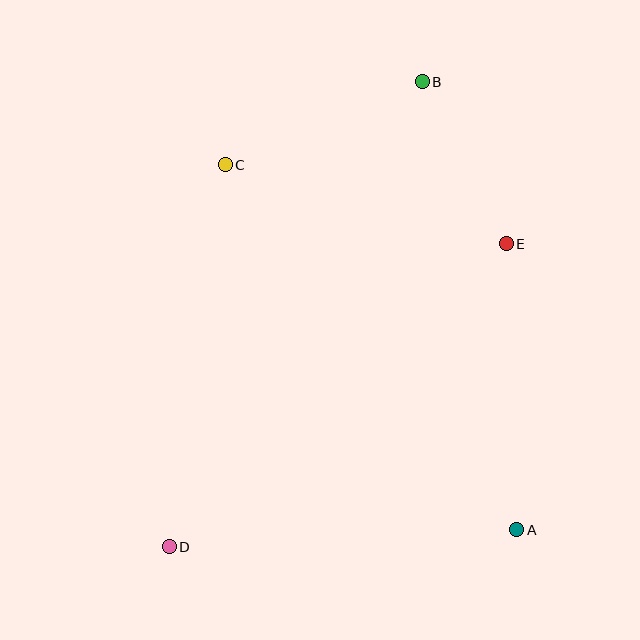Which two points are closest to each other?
Points B and E are closest to each other.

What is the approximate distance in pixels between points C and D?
The distance between C and D is approximately 386 pixels.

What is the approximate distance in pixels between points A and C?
The distance between A and C is approximately 467 pixels.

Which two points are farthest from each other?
Points B and D are farthest from each other.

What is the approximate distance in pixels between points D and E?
The distance between D and E is approximately 453 pixels.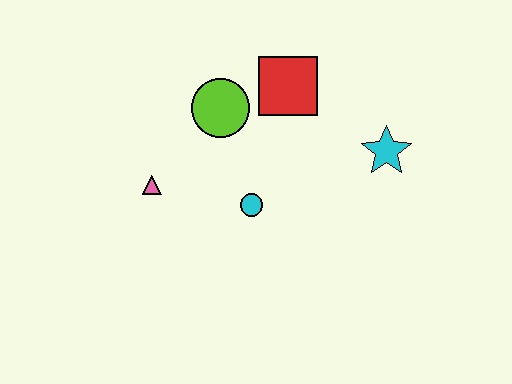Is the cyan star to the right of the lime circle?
Yes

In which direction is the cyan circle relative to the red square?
The cyan circle is below the red square.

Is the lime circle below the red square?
Yes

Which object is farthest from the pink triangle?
The cyan star is farthest from the pink triangle.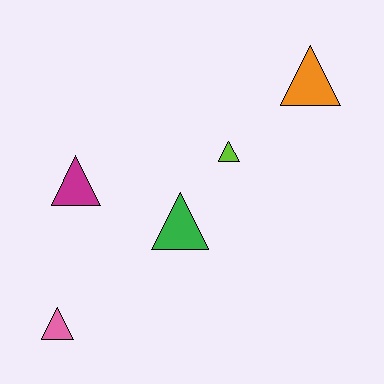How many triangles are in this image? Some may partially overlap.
There are 5 triangles.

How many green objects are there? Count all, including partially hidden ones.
There is 1 green object.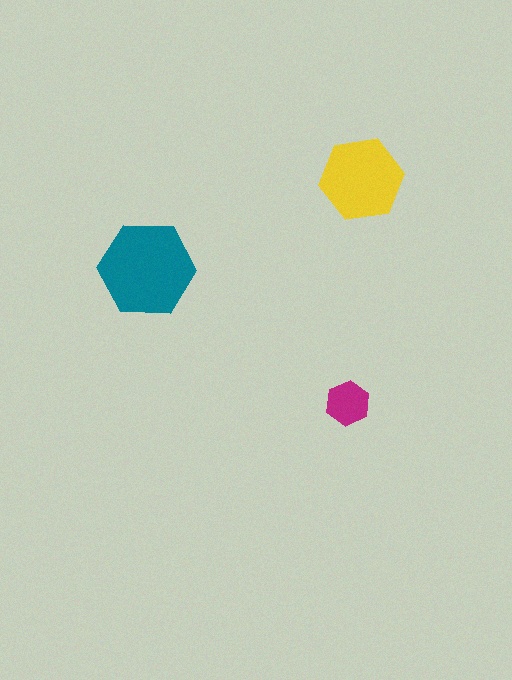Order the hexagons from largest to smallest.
the teal one, the yellow one, the magenta one.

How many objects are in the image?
There are 3 objects in the image.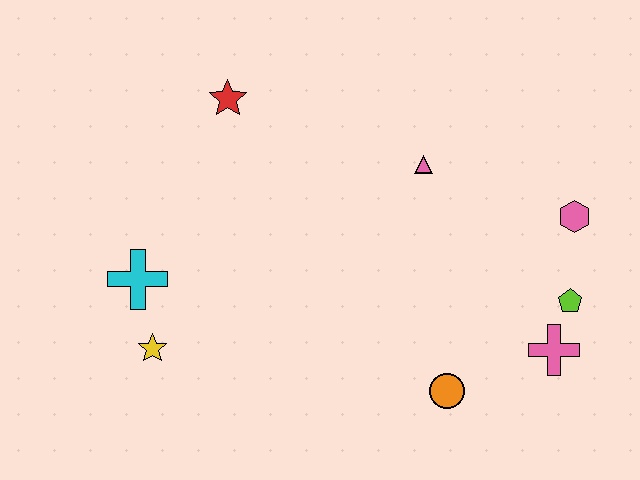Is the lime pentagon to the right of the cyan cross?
Yes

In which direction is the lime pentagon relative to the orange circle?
The lime pentagon is to the right of the orange circle.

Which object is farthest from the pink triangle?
The yellow star is farthest from the pink triangle.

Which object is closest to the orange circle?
The pink cross is closest to the orange circle.